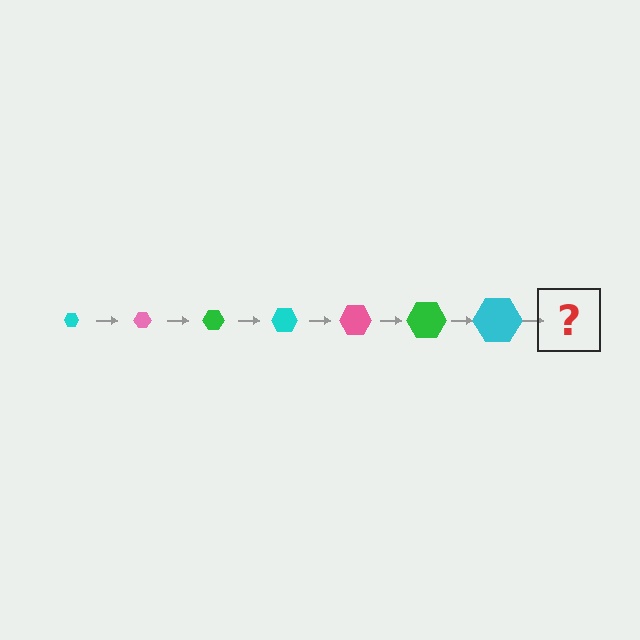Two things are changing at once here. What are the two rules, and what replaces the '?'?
The two rules are that the hexagon grows larger each step and the color cycles through cyan, pink, and green. The '?' should be a pink hexagon, larger than the previous one.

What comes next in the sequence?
The next element should be a pink hexagon, larger than the previous one.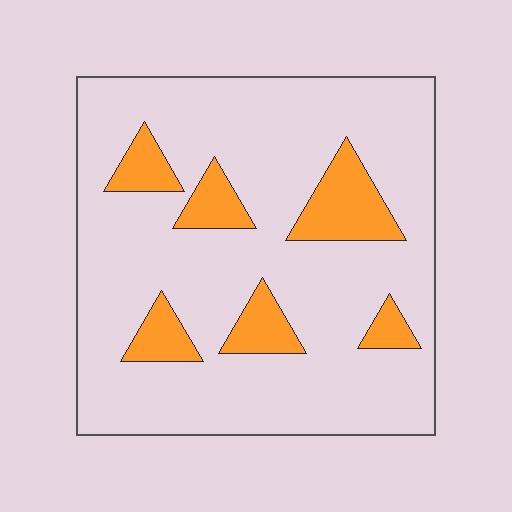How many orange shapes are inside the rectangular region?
6.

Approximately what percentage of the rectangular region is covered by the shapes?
Approximately 15%.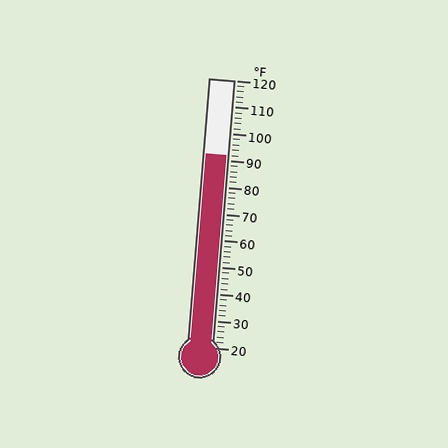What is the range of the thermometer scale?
The thermometer scale ranges from 20°F to 120°F.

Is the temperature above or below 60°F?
The temperature is above 60°F.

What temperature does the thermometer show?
The thermometer shows approximately 92°F.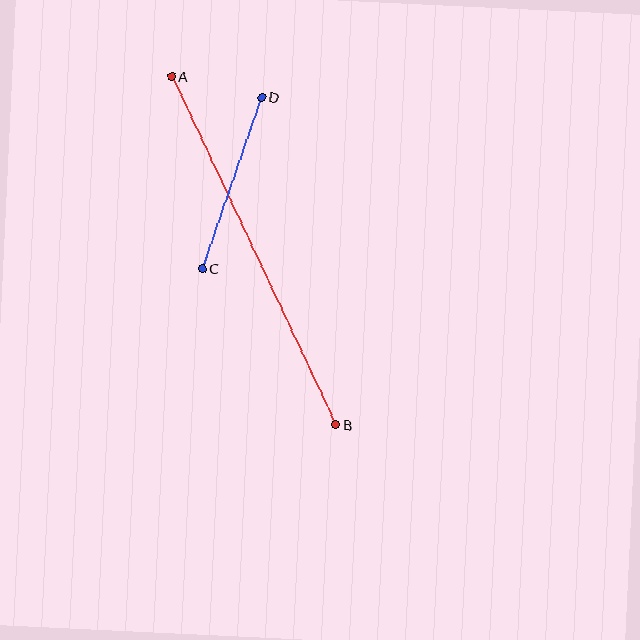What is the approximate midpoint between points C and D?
The midpoint is at approximately (232, 183) pixels.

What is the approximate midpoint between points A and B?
The midpoint is at approximately (254, 250) pixels.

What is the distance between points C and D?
The distance is approximately 182 pixels.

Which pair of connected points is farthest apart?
Points A and B are farthest apart.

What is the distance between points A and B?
The distance is approximately 385 pixels.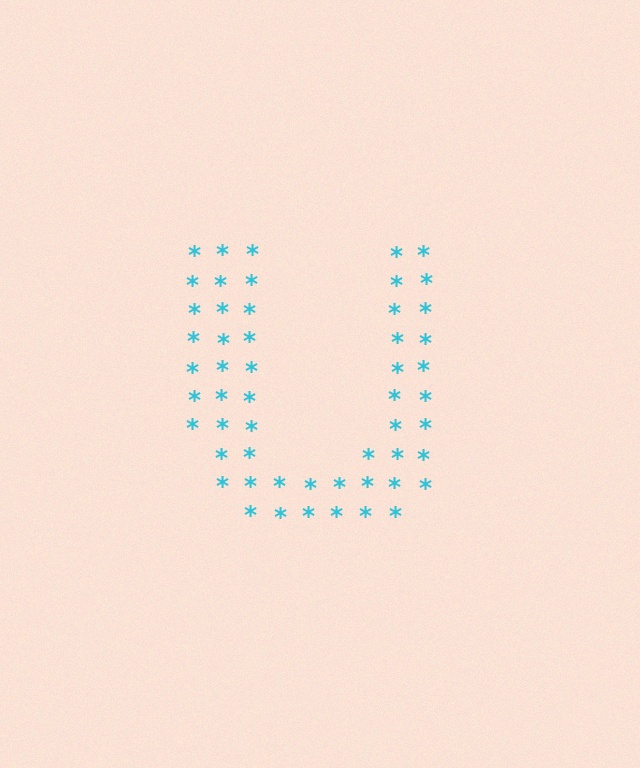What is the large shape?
The large shape is the letter U.